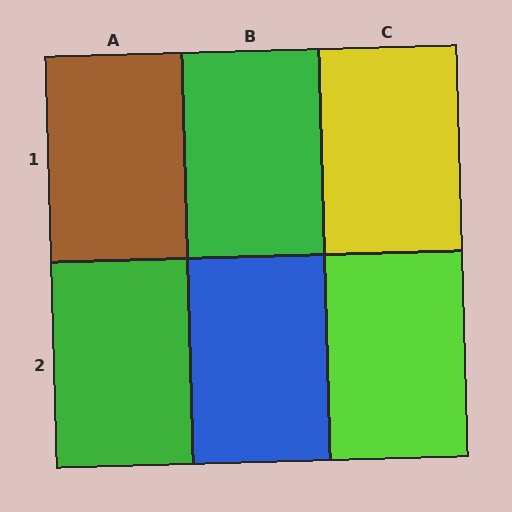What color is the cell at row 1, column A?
Brown.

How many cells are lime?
1 cell is lime.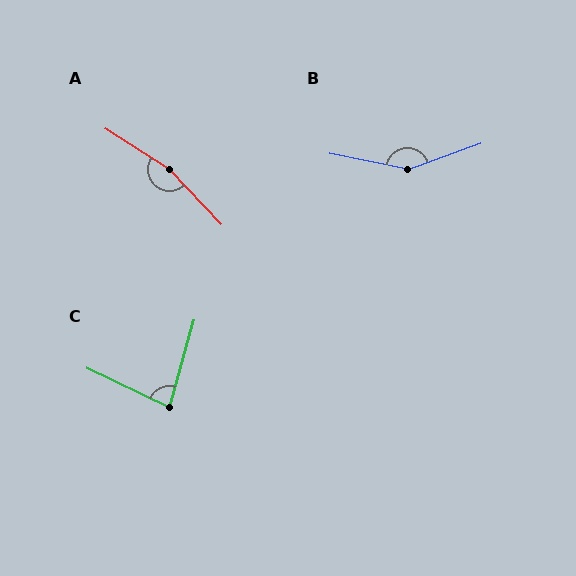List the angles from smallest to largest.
C (80°), B (149°), A (166°).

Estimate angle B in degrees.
Approximately 149 degrees.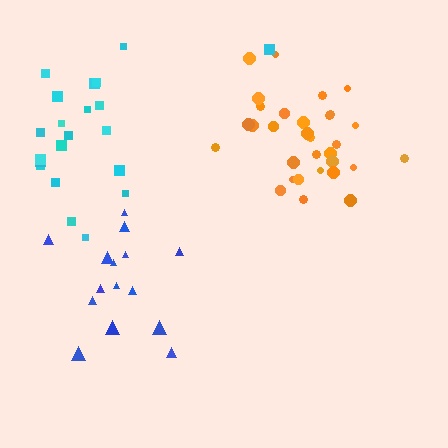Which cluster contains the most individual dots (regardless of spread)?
Orange (31).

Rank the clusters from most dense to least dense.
orange, cyan, blue.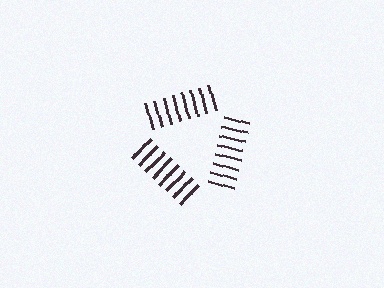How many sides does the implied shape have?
3 sides — the line-ends trace a triangle.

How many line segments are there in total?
24 — 8 along each of the 3 edges.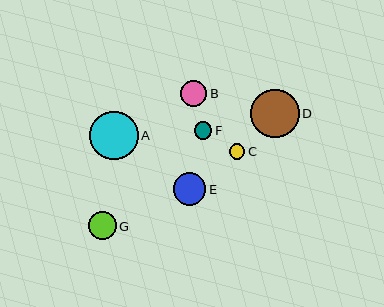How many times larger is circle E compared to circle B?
Circle E is approximately 1.2 times the size of circle B.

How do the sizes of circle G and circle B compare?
Circle G and circle B are approximately the same size.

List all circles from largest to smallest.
From largest to smallest: D, A, E, G, B, F, C.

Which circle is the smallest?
Circle C is the smallest with a size of approximately 16 pixels.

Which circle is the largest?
Circle D is the largest with a size of approximately 49 pixels.